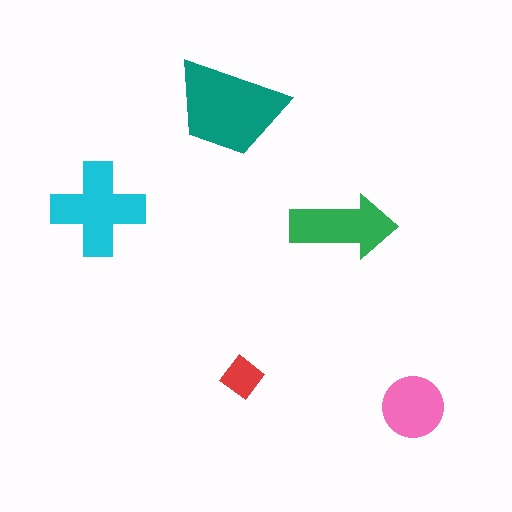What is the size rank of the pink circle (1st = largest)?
4th.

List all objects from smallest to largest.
The red diamond, the pink circle, the green arrow, the cyan cross, the teal trapezoid.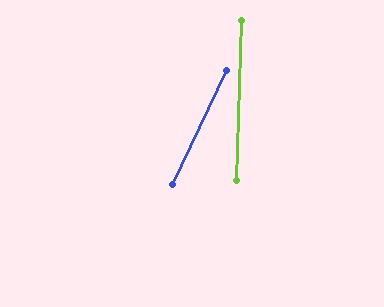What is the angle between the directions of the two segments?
Approximately 23 degrees.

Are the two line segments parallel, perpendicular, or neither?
Neither parallel nor perpendicular — they differ by about 23°.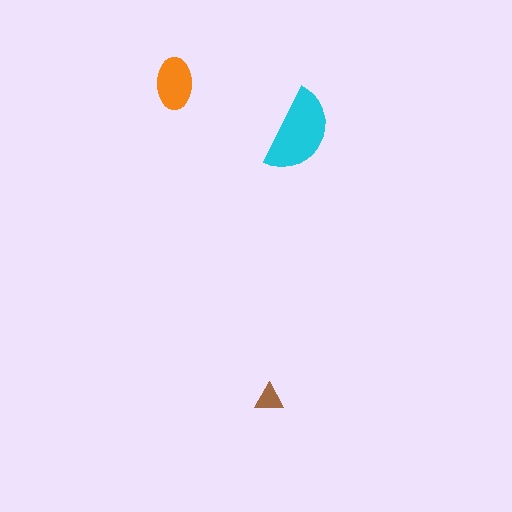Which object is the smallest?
The brown triangle.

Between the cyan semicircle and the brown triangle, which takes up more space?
The cyan semicircle.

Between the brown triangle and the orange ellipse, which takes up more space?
The orange ellipse.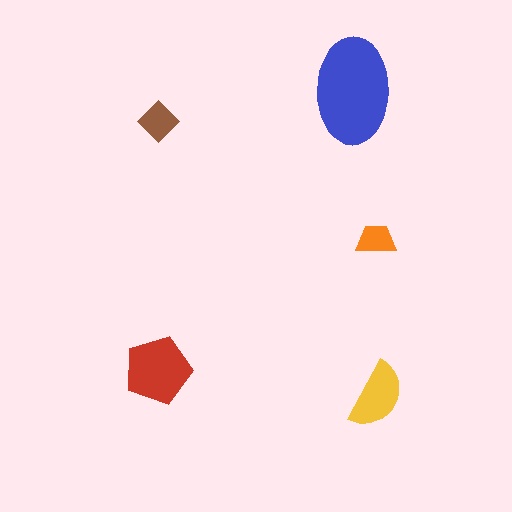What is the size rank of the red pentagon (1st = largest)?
2nd.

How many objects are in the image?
There are 5 objects in the image.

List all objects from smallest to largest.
The orange trapezoid, the brown diamond, the yellow semicircle, the red pentagon, the blue ellipse.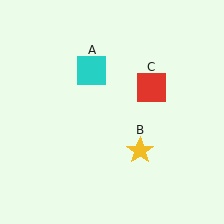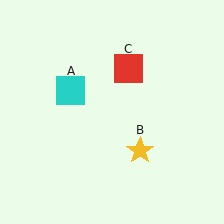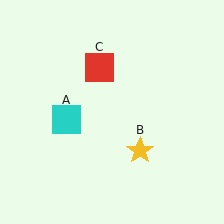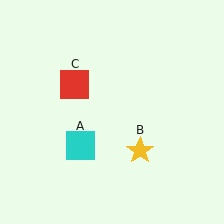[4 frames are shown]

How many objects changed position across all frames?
2 objects changed position: cyan square (object A), red square (object C).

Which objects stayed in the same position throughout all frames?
Yellow star (object B) remained stationary.